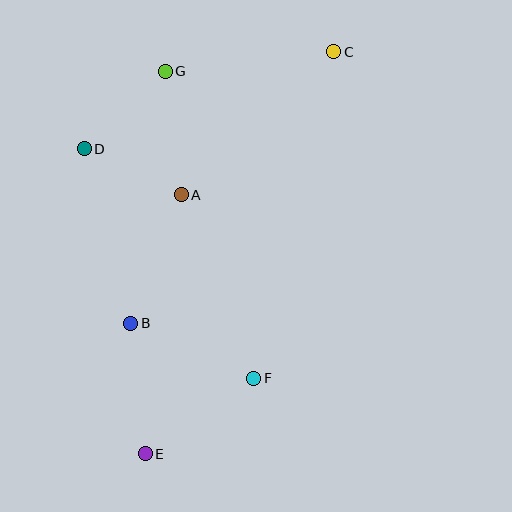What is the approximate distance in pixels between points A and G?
The distance between A and G is approximately 125 pixels.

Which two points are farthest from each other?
Points C and E are farthest from each other.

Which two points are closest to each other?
Points A and D are closest to each other.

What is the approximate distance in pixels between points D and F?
The distance between D and F is approximately 285 pixels.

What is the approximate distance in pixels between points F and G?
The distance between F and G is approximately 320 pixels.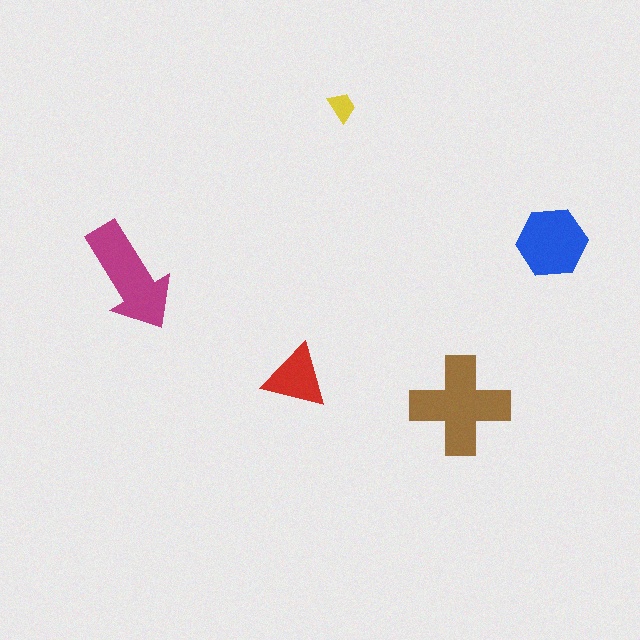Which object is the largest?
The brown cross.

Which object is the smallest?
The yellow trapezoid.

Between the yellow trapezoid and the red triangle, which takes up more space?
The red triangle.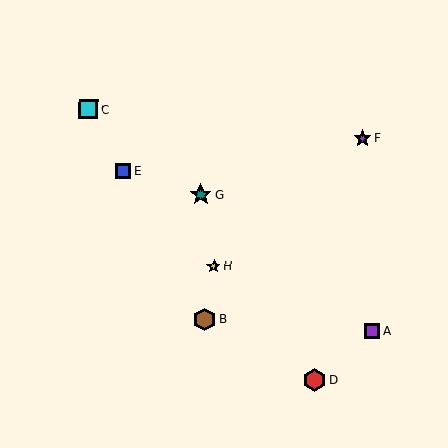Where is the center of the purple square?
The center of the purple square is at (372, 331).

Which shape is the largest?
The red hexagon (labeled D) is the largest.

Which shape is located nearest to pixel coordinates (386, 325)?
The purple square (labeled A) at (372, 331) is nearest to that location.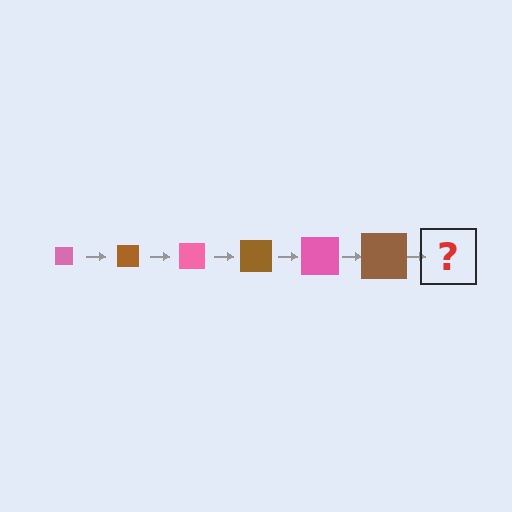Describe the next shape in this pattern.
It should be a pink square, larger than the previous one.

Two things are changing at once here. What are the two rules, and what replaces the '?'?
The two rules are that the square grows larger each step and the color cycles through pink and brown. The '?' should be a pink square, larger than the previous one.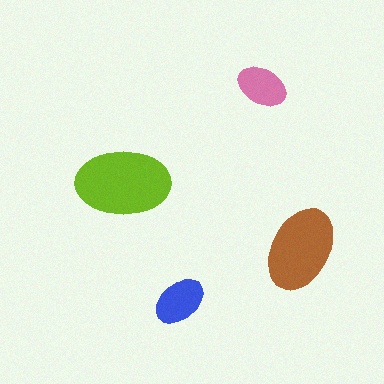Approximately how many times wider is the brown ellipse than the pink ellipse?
About 1.5 times wider.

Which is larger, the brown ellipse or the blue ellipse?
The brown one.